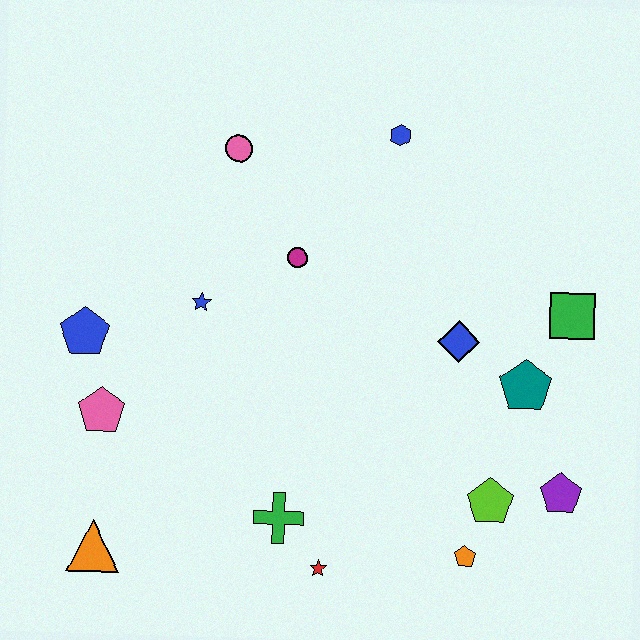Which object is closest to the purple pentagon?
The lime pentagon is closest to the purple pentagon.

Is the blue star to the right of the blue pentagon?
Yes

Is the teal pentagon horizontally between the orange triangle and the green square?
Yes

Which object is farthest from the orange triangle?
The green square is farthest from the orange triangle.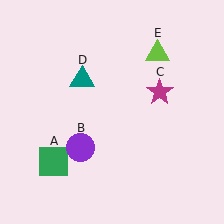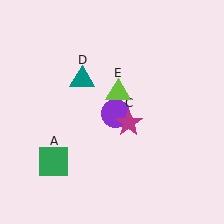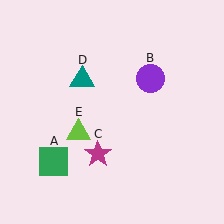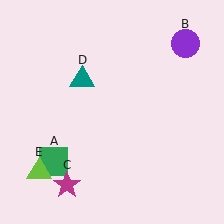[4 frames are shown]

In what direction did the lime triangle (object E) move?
The lime triangle (object E) moved down and to the left.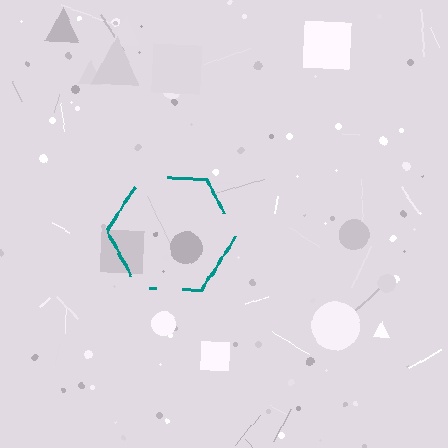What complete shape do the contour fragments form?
The contour fragments form a hexagon.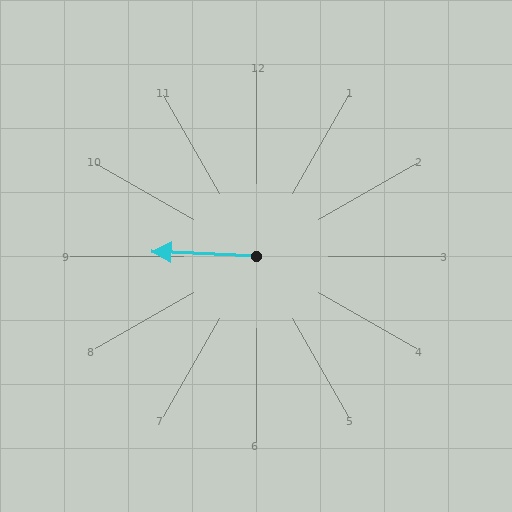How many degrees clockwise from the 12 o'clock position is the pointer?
Approximately 273 degrees.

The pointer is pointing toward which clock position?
Roughly 9 o'clock.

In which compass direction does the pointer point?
West.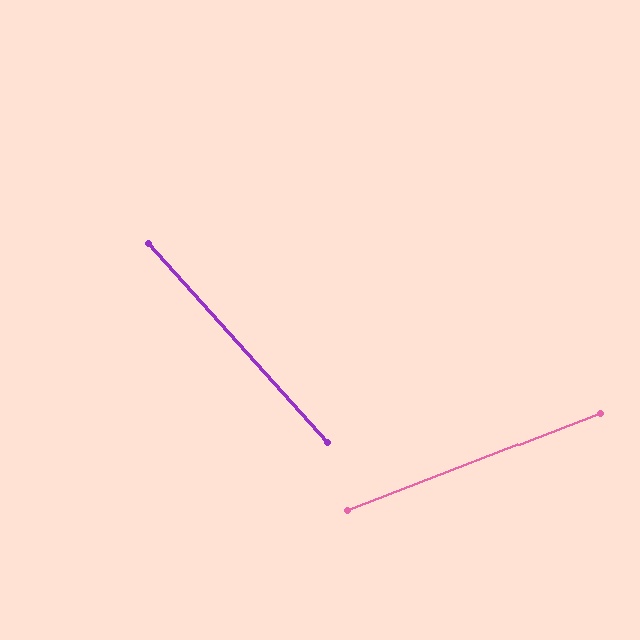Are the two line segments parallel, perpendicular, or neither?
Neither parallel nor perpendicular — they differ by about 69°.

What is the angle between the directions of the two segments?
Approximately 69 degrees.